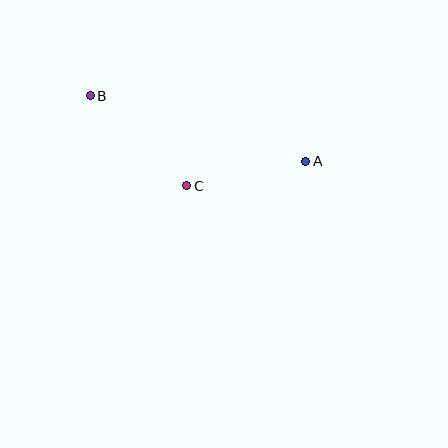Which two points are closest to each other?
Points A and C are closest to each other.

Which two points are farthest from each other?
Points A and B are farthest from each other.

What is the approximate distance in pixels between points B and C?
The distance between B and C is approximately 132 pixels.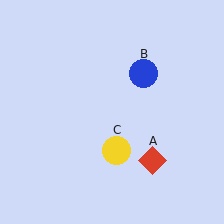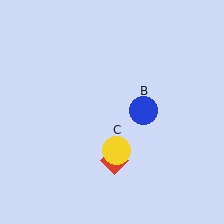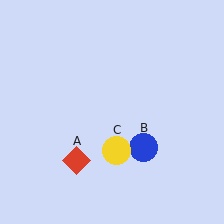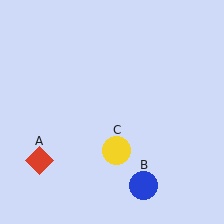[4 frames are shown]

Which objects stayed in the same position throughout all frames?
Yellow circle (object C) remained stationary.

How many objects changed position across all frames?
2 objects changed position: red diamond (object A), blue circle (object B).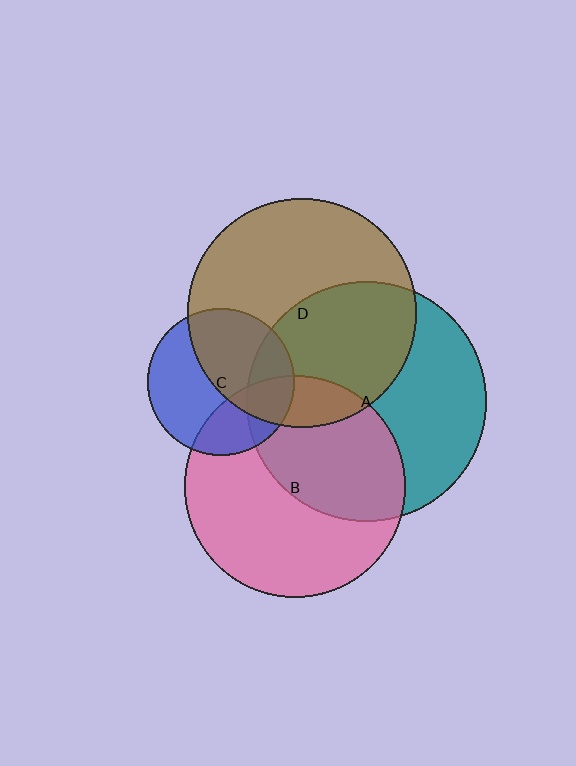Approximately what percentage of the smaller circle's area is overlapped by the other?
Approximately 15%.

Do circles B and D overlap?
Yes.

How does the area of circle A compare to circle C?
Approximately 2.7 times.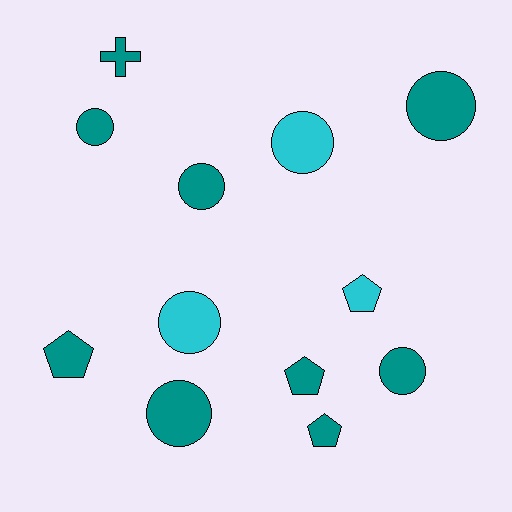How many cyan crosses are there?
There are no cyan crosses.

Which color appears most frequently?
Teal, with 9 objects.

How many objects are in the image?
There are 12 objects.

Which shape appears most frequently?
Circle, with 7 objects.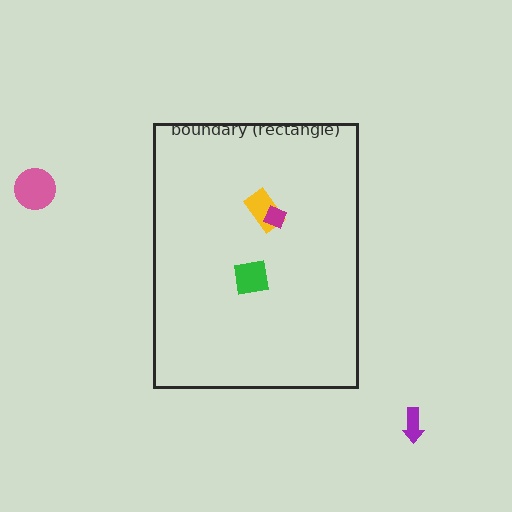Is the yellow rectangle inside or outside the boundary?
Inside.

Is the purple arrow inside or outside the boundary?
Outside.